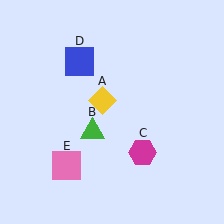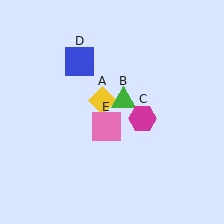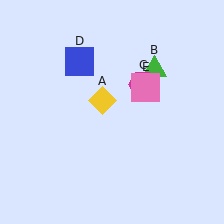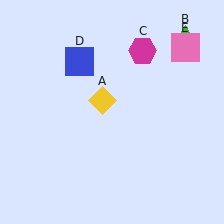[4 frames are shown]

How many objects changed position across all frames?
3 objects changed position: green triangle (object B), magenta hexagon (object C), pink square (object E).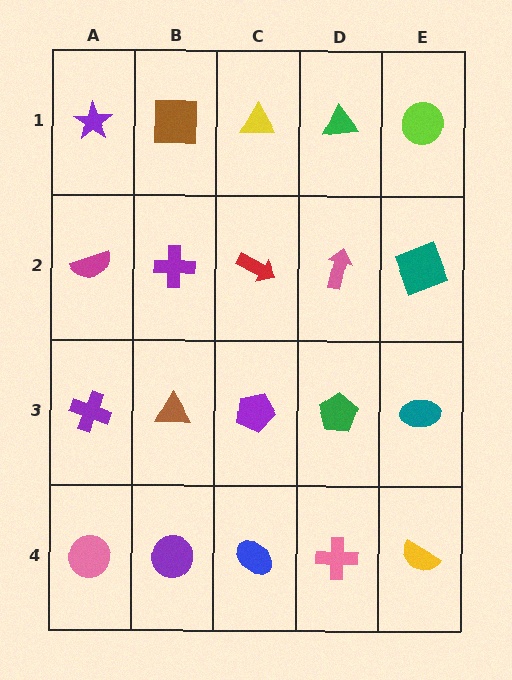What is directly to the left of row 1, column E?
A green triangle.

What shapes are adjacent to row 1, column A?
A magenta semicircle (row 2, column A), a brown square (row 1, column B).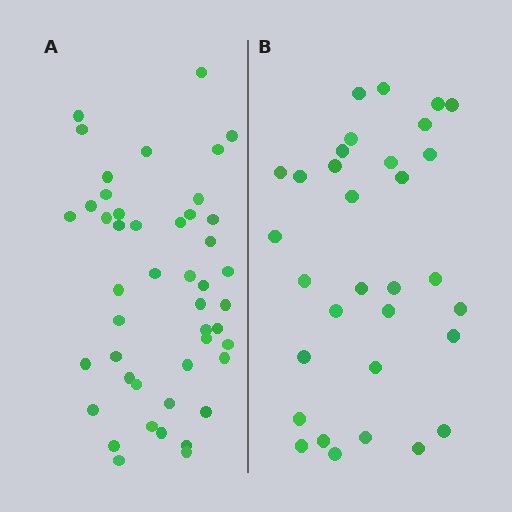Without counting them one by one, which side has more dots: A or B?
Region A (the left region) has more dots.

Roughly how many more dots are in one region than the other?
Region A has approximately 15 more dots than region B.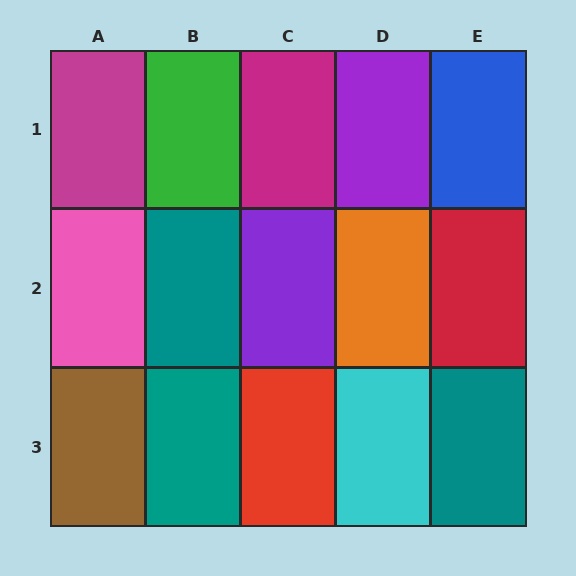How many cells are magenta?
2 cells are magenta.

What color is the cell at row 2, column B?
Teal.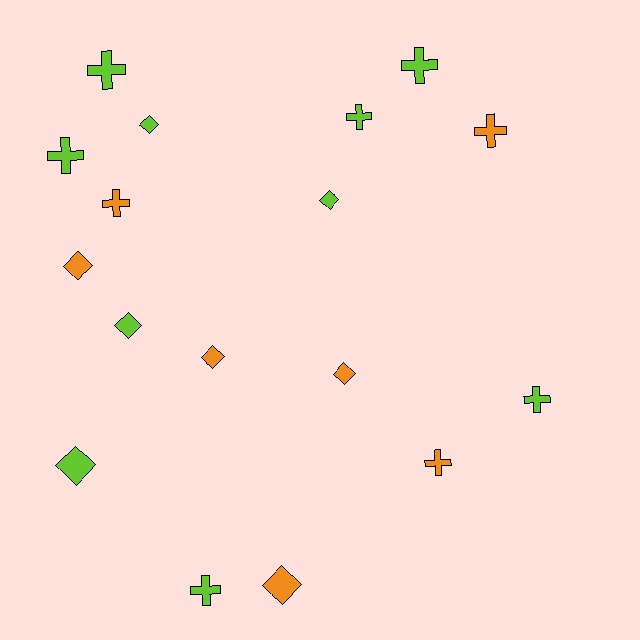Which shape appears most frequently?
Cross, with 9 objects.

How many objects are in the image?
There are 17 objects.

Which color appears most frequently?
Lime, with 10 objects.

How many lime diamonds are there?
There are 4 lime diamonds.